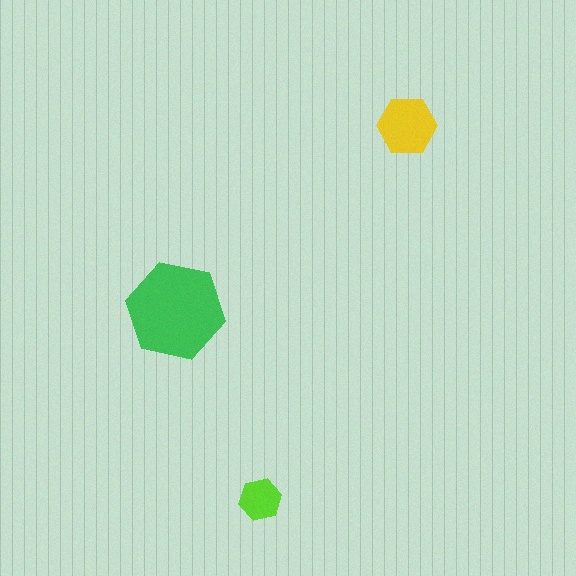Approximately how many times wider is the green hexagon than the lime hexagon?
About 2.5 times wider.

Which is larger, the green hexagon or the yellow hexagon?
The green one.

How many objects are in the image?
There are 3 objects in the image.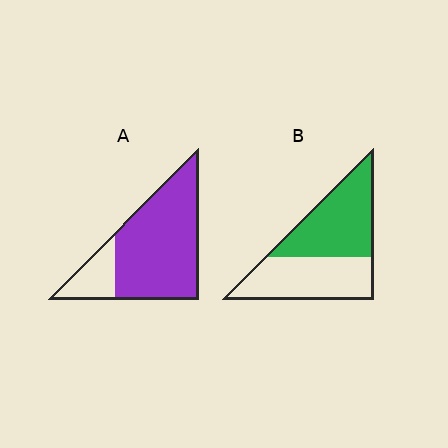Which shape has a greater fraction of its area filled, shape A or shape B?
Shape A.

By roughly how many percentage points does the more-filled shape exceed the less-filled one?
By roughly 30 percentage points (A over B).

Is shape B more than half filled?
Roughly half.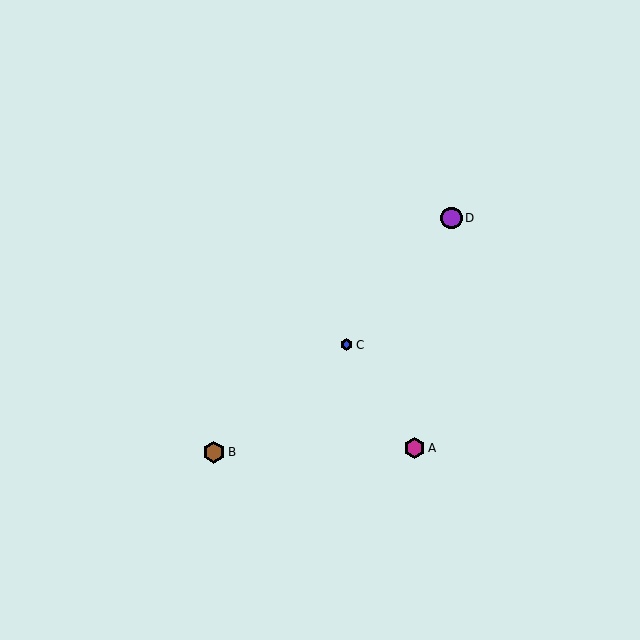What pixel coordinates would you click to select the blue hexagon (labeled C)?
Click at (347, 345) to select the blue hexagon C.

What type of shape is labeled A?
Shape A is a magenta hexagon.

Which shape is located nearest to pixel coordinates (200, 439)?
The brown hexagon (labeled B) at (214, 452) is nearest to that location.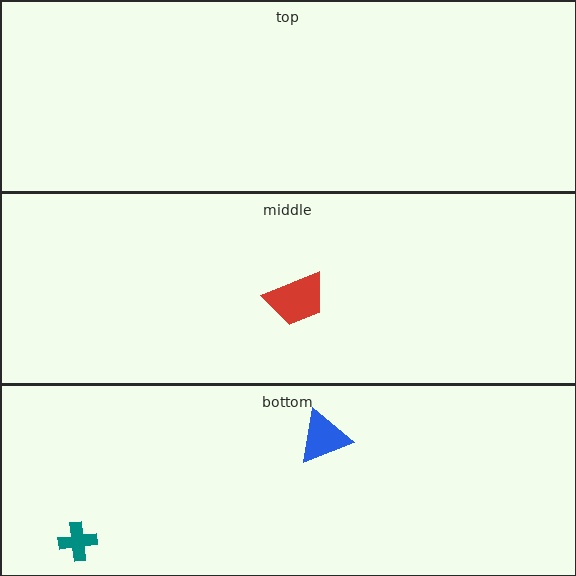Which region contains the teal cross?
The bottom region.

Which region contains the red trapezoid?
The middle region.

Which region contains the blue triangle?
The bottom region.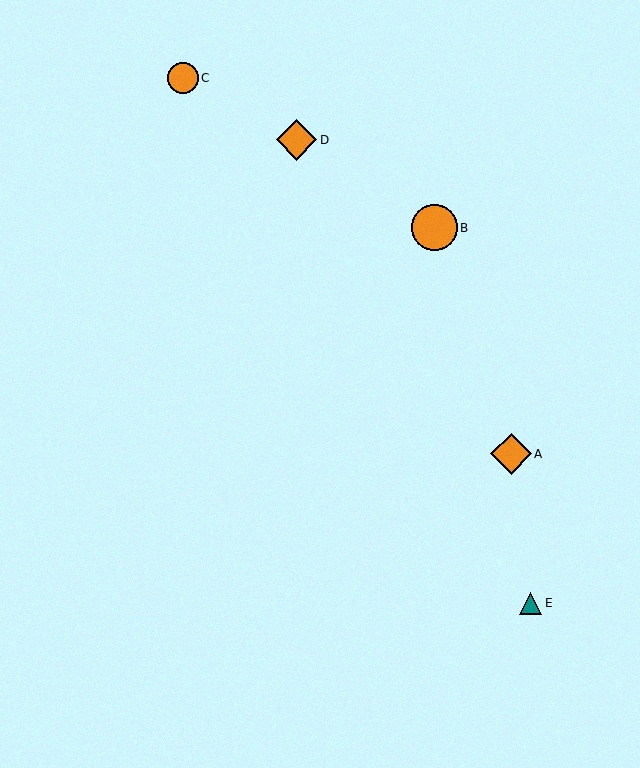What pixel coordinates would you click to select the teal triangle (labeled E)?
Click at (531, 603) to select the teal triangle E.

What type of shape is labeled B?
Shape B is an orange circle.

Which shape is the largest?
The orange circle (labeled B) is the largest.